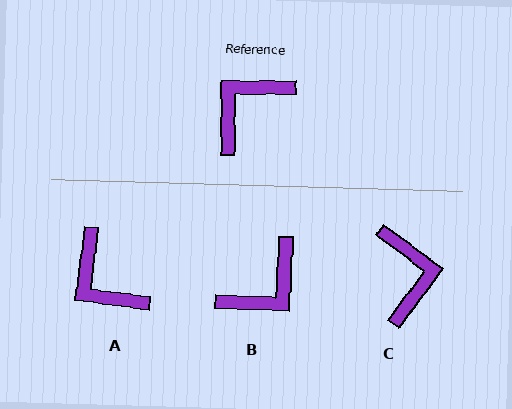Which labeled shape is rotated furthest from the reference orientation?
B, about 178 degrees away.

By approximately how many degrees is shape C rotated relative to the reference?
Approximately 127 degrees clockwise.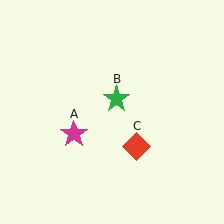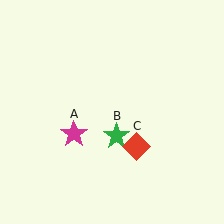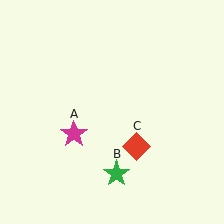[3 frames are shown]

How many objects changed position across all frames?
1 object changed position: green star (object B).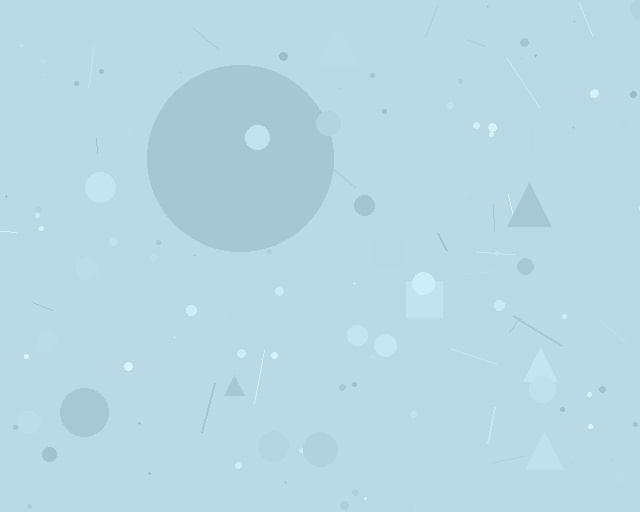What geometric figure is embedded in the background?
A circle is embedded in the background.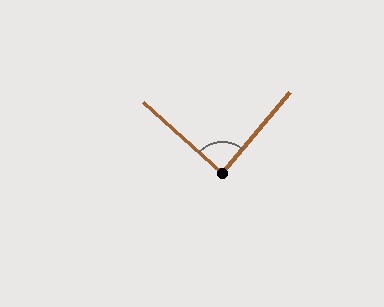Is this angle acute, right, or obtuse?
It is approximately a right angle.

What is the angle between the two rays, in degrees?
Approximately 88 degrees.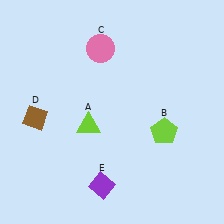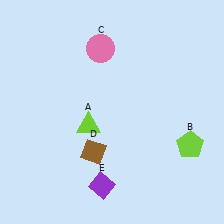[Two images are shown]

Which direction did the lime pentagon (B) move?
The lime pentagon (B) moved right.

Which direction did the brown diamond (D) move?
The brown diamond (D) moved right.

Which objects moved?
The objects that moved are: the lime pentagon (B), the brown diamond (D).